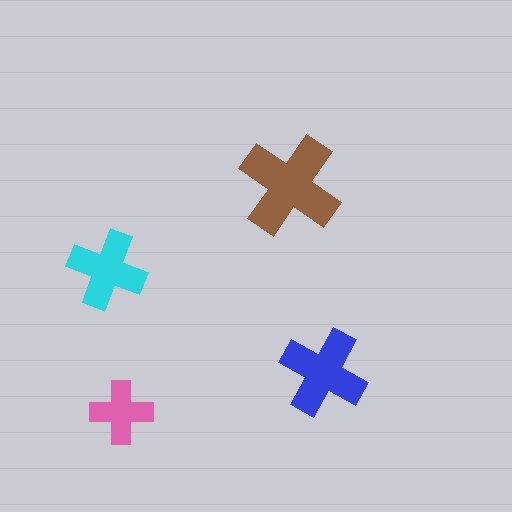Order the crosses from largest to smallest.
the brown one, the blue one, the cyan one, the pink one.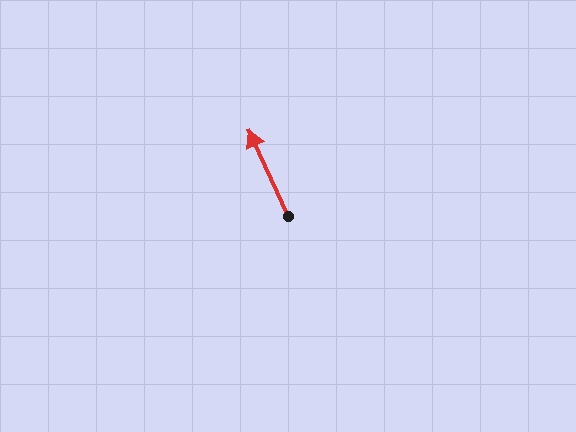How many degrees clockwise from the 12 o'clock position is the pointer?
Approximately 335 degrees.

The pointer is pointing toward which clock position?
Roughly 11 o'clock.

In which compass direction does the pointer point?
Northwest.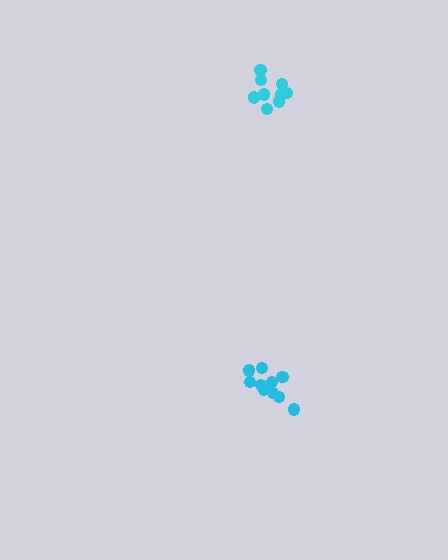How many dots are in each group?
Group 1: 10 dots, Group 2: 9 dots (19 total).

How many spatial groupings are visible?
There are 2 spatial groupings.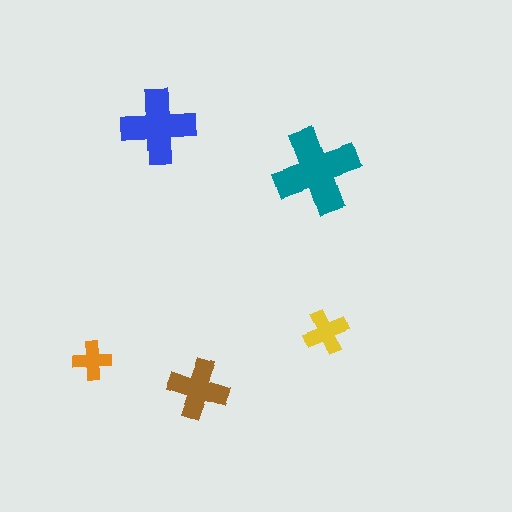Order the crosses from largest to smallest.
the teal one, the blue one, the brown one, the yellow one, the orange one.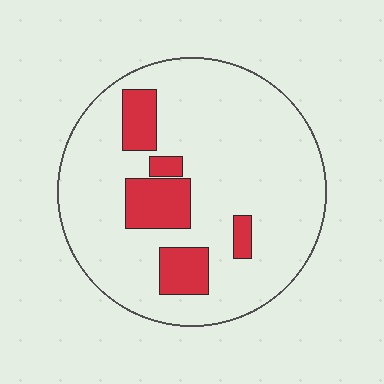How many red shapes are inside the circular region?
5.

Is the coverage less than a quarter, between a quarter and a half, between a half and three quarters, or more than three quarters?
Less than a quarter.